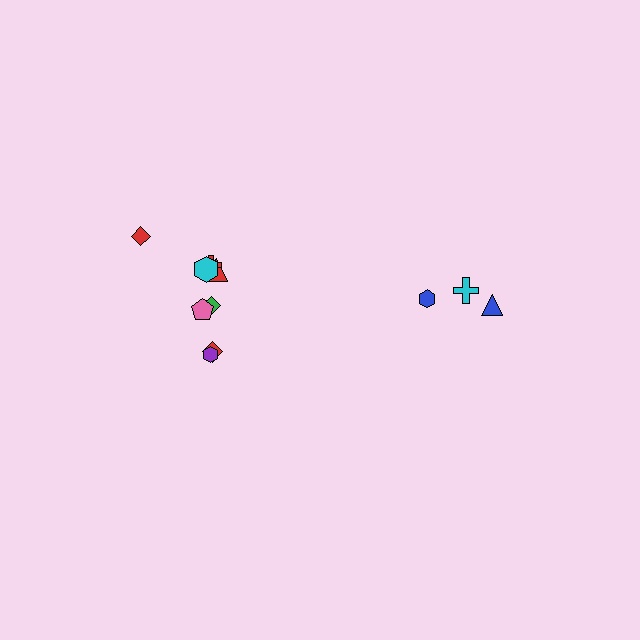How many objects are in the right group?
There are 3 objects.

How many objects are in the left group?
There are 8 objects.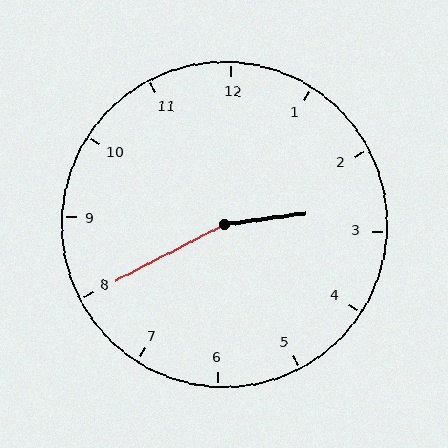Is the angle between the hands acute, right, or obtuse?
It is obtuse.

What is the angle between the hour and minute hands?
Approximately 160 degrees.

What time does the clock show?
2:40.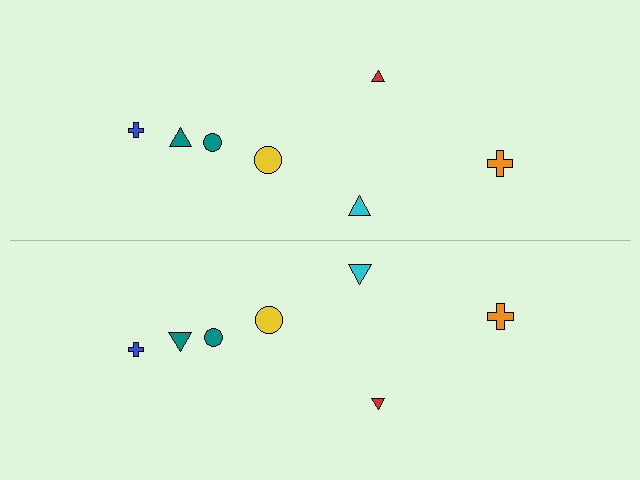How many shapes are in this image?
There are 14 shapes in this image.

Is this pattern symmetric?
Yes, this pattern has bilateral (reflection) symmetry.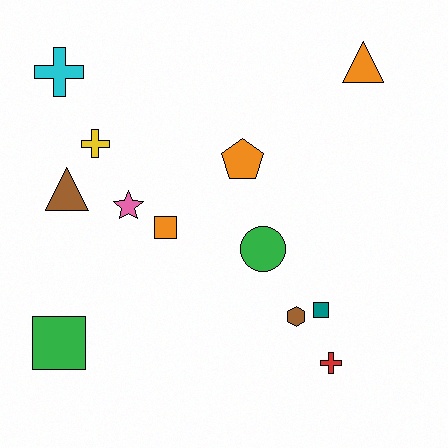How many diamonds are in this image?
There are no diamonds.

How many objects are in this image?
There are 12 objects.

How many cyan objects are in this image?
There is 1 cyan object.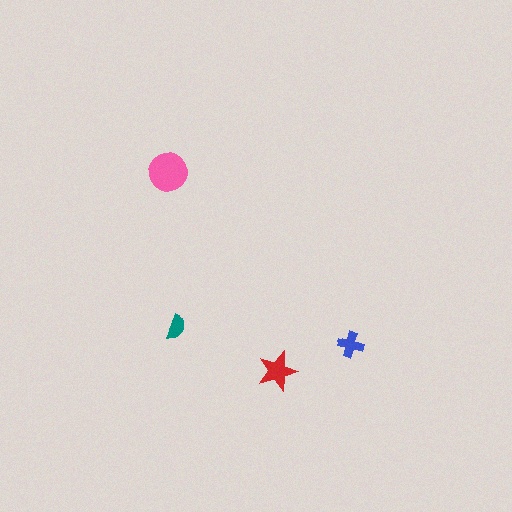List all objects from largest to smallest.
The pink circle, the red star, the blue cross, the teal semicircle.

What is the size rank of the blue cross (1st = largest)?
3rd.